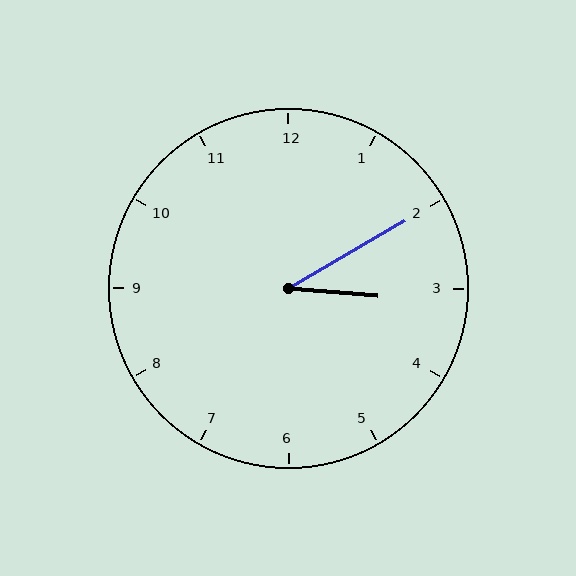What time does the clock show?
3:10.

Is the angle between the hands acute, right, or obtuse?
It is acute.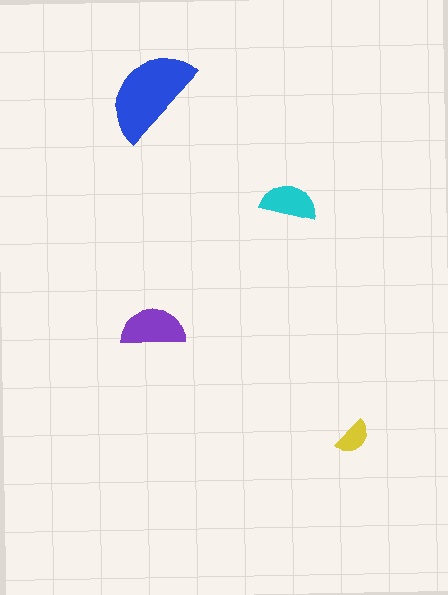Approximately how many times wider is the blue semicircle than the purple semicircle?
About 1.5 times wider.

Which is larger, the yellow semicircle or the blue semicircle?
The blue one.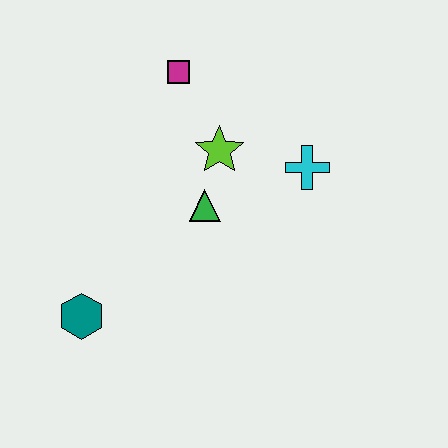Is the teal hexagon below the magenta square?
Yes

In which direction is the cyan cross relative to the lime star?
The cyan cross is to the right of the lime star.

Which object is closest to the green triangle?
The lime star is closest to the green triangle.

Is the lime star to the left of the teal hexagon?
No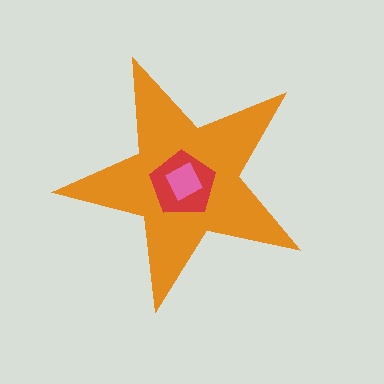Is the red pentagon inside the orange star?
Yes.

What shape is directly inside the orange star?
The red pentagon.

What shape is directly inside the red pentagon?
The pink square.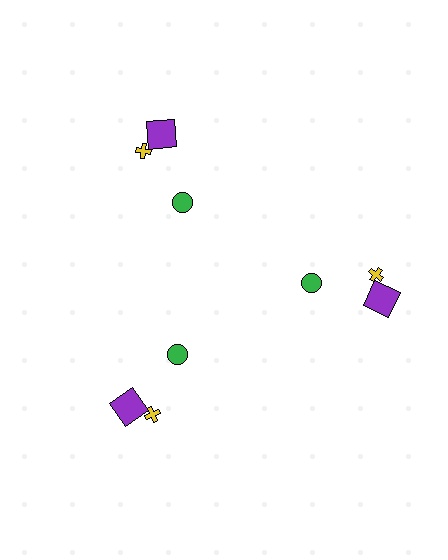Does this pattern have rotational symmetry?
Yes, this pattern has 3-fold rotational symmetry. It looks the same after rotating 120 degrees around the center.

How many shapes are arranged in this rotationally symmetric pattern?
There are 9 shapes, arranged in 3 groups of 3.